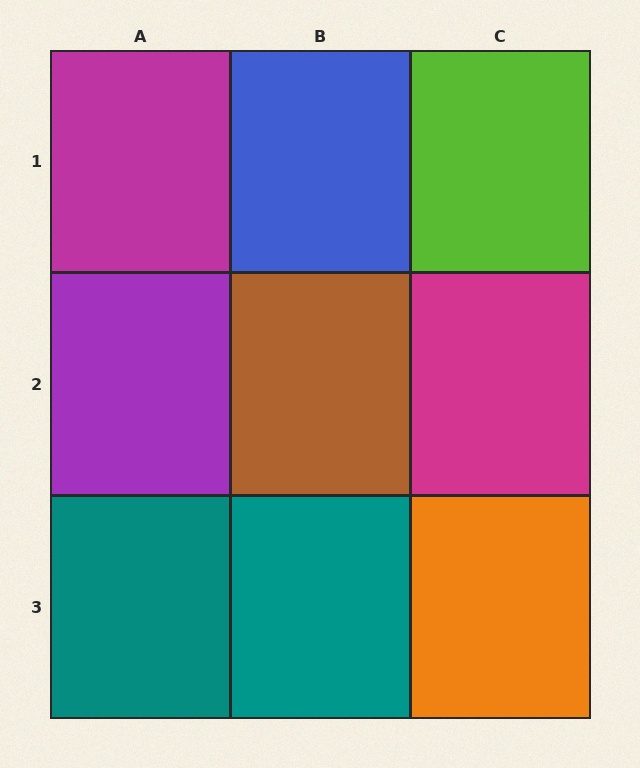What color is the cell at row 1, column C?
Lime.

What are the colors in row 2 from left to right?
Purple, brown, magenta.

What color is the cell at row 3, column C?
Orange.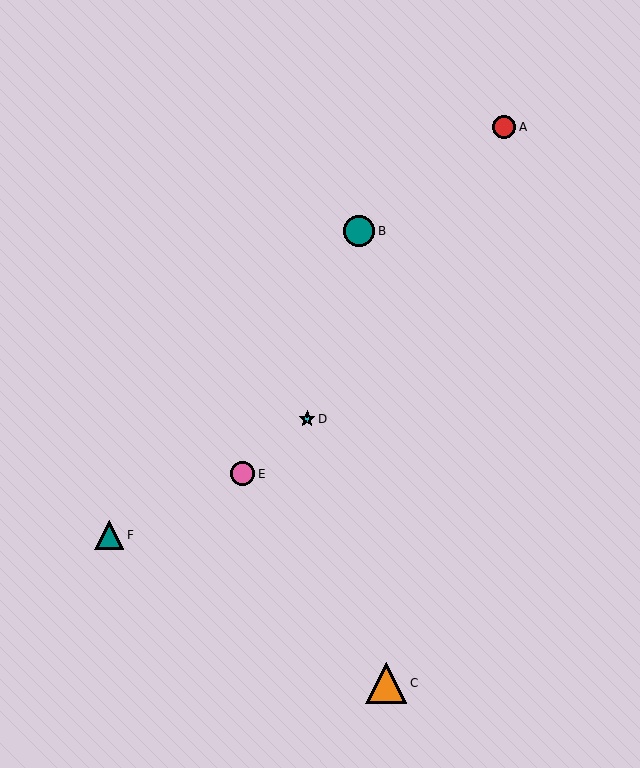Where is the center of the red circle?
The center of the red circle is at (504, 127).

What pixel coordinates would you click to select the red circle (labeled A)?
Click at (504, 127) to select the red circle A.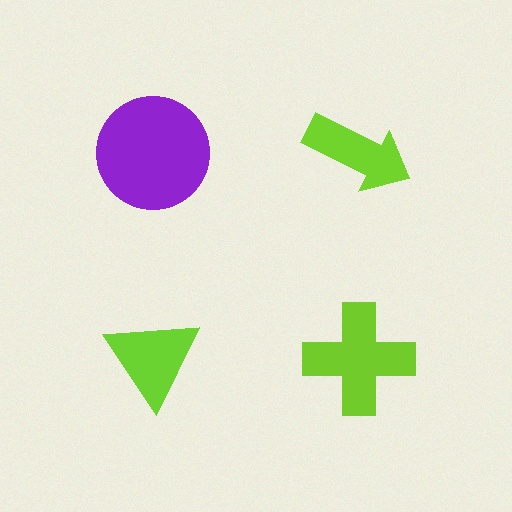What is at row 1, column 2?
A lime arrow.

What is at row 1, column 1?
A purple circle.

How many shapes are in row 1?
2 shapes.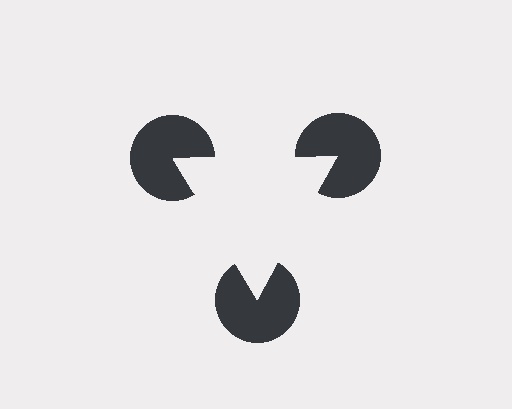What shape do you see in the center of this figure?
An illusory triangle — its edges are inferred from the aligned wedge cuts in the pac-man discs, not physically drawn.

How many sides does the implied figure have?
3 sides.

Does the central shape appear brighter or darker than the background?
It typically appears slightly brighter than the background, even though no actual brightness change is drawn.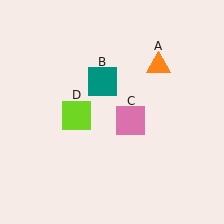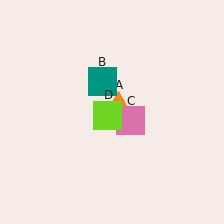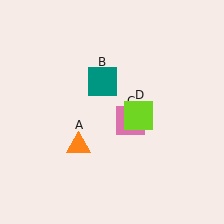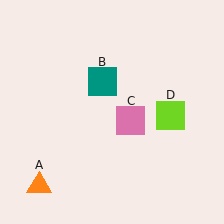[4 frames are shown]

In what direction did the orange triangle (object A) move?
The orange triangle (object A) moved down and to the left.